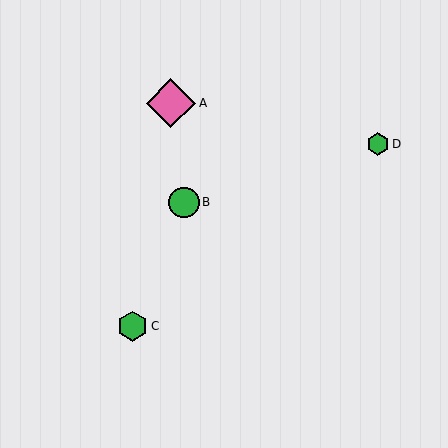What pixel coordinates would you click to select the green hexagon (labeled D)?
Click at (378, 144) to select the green hexagon D.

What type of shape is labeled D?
Shape D is a green hexagon.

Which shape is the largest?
The pink diamond (labeled A) is the largest.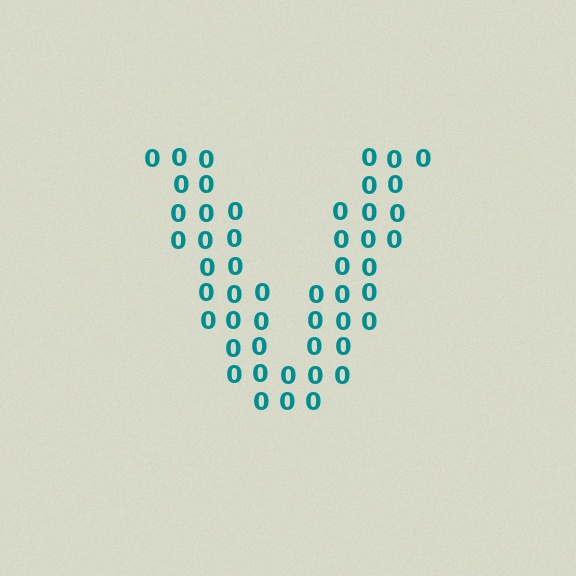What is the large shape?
The large shape is the letter V.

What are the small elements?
The small elements are digit 0's.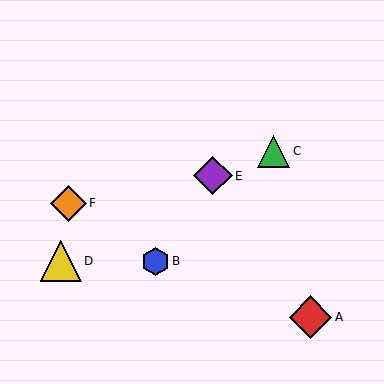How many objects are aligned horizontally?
2 objects (B, D) are aligned horizontally.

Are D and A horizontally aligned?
No, D is at y≈261 and A is at y≈317.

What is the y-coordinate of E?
Object E is at y≈176.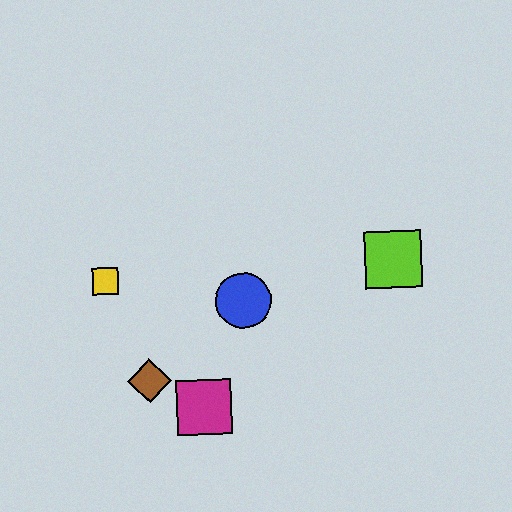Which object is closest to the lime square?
The blue circle is closest to the lime square.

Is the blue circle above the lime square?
No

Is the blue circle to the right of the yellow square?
Yes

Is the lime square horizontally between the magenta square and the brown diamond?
No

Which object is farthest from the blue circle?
The lime square is farthest from the blue circle.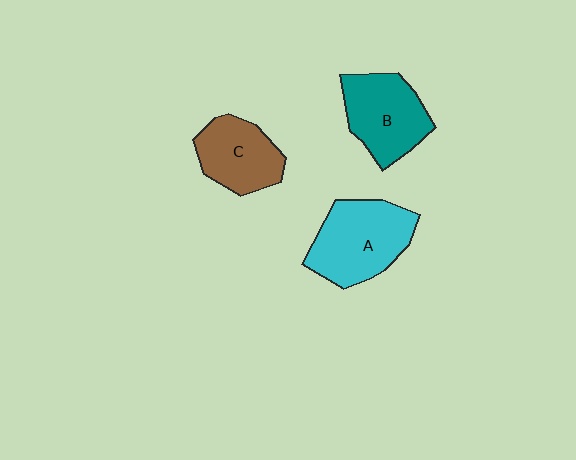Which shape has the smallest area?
Shape C (brown).